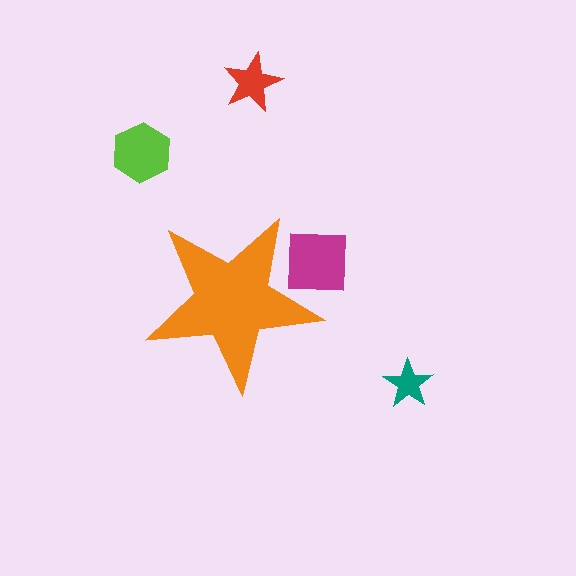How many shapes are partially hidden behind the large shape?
1 shape is partially hidden.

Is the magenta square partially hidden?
Yes, the magenta square is partially hidden behind the orange star.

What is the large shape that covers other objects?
An orange star.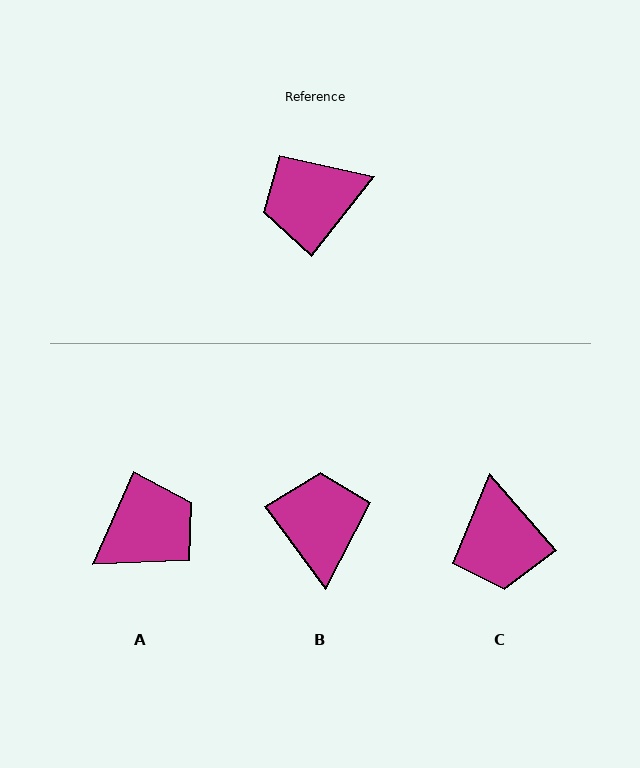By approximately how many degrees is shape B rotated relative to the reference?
Approximately 105 degrees clockwise.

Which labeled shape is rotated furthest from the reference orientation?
A, about 165 degrees away.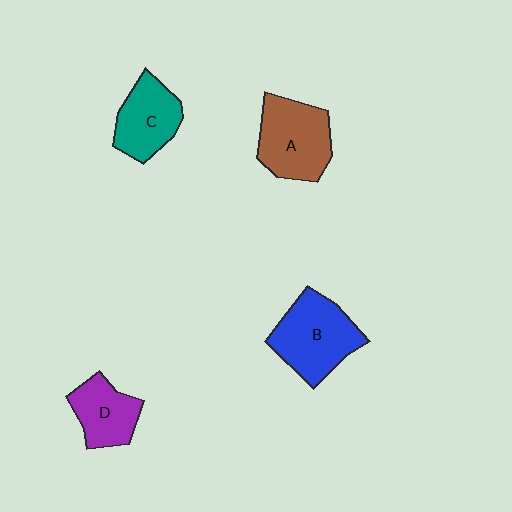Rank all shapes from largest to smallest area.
From largest to smallest: B (blue), A (brown), C (teal), D (purple).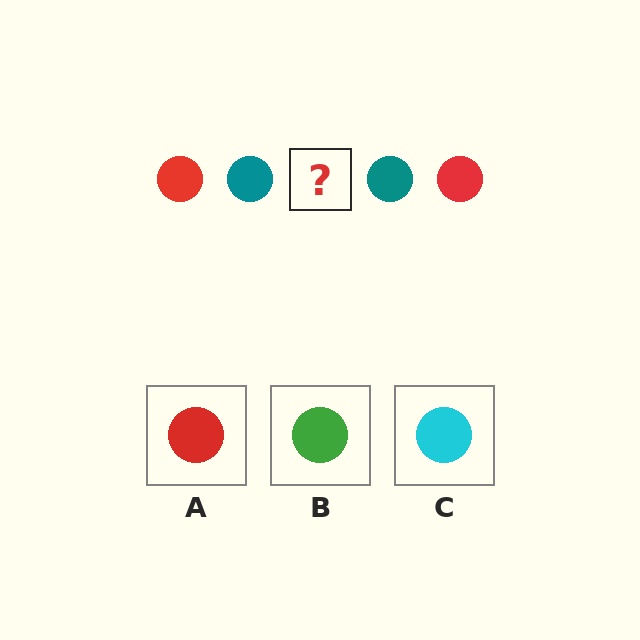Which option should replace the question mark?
Option A.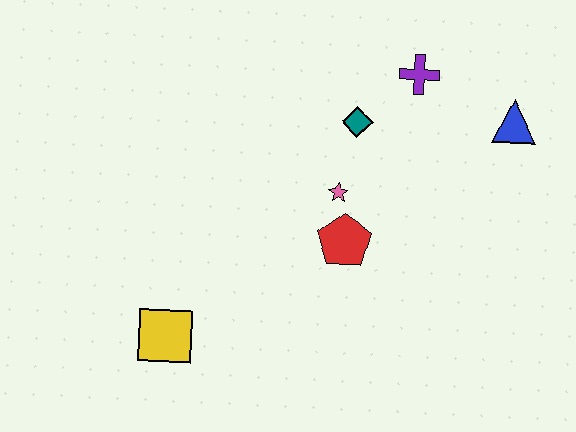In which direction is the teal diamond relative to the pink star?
The teal diamond is above the pink star.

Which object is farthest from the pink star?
The yellow square is farthest from the pink star.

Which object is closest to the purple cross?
The teal diamond is closest to the purple cross.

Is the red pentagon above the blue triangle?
No